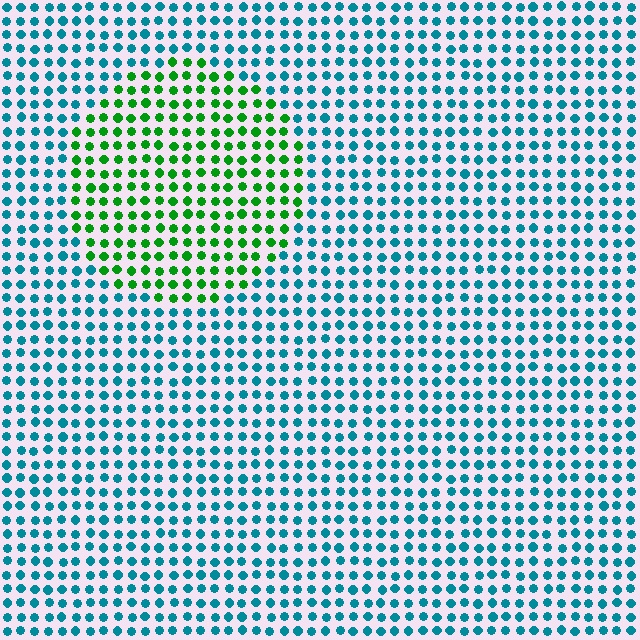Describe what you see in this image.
The image is filled with small teal elements in a uniform arrangement. A circle-shaped region is visible where the elements are tinted to a slightly different hue, forming a subtle color boundary.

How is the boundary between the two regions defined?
The boundary is defined purely by a slight shift in hue (about 61 degrees). Spacing, size, and orientation are identical on both sides.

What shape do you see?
I see a circle.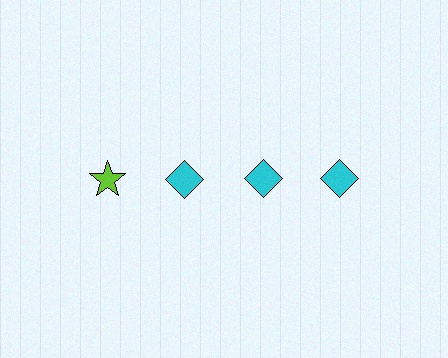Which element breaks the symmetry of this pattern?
The lime star in the top row, leftmost column breaks the symmetry. All other shapes are cyan diamonds.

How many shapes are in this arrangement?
There are 4 shapes arranged in a grid pattern.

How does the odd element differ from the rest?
It differs in both color (lime instead of cyan) and shape (star instead of diamond).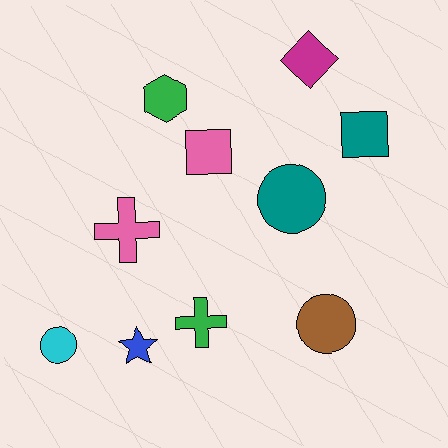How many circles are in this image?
There are 3 circles.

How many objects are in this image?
There are 10 objects.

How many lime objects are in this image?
There are no lime objects.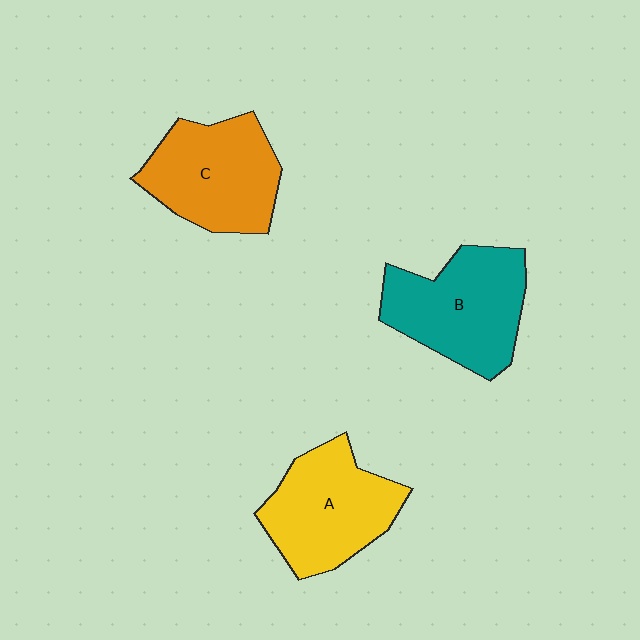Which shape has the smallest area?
Shape C (orange).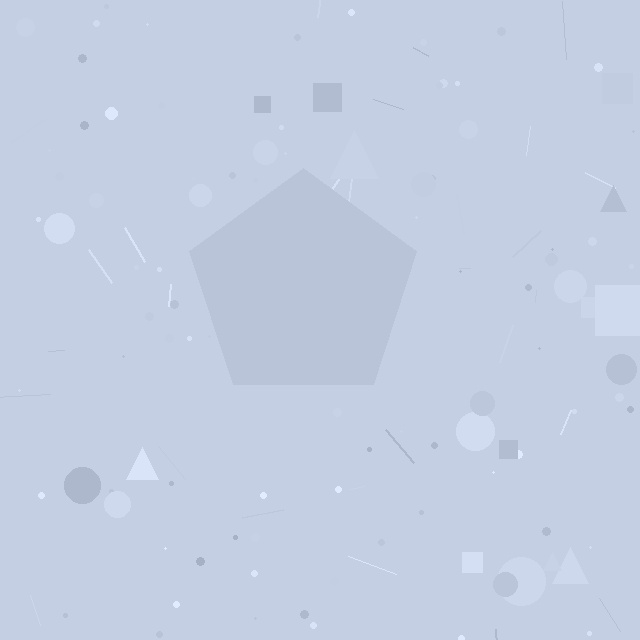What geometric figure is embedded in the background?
A pentagon is embedded in the background.